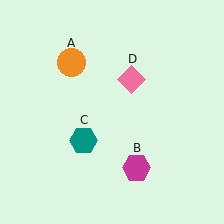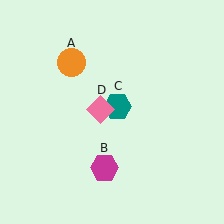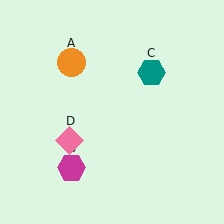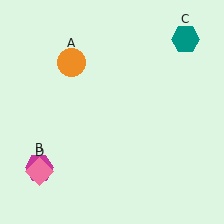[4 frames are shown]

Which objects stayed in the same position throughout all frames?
Orange circle (object A) remained stationary.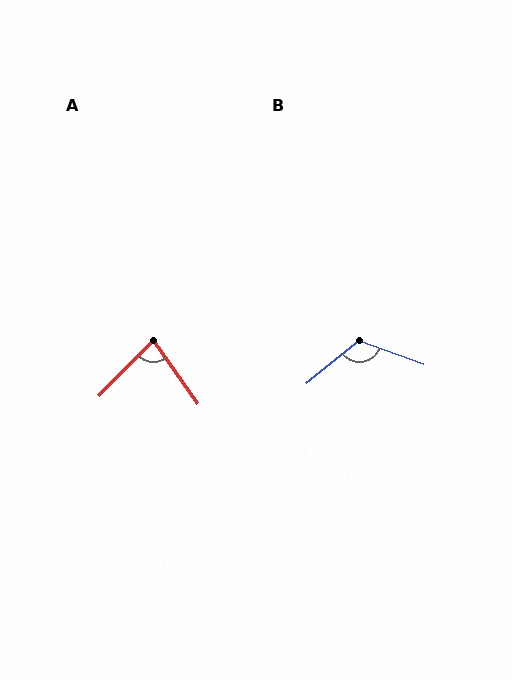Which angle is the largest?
B, at approximately 121 degrees.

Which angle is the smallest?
A, at approximately 79 degrees.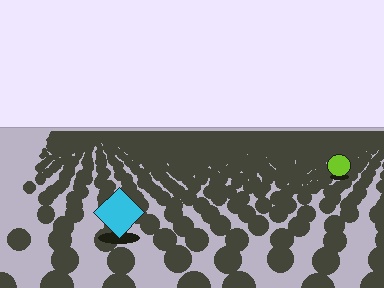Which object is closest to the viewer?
The cyan diamond is closest. The texture marks near it are larger and more spread out.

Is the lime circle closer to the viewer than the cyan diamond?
No. The cyan diamond is closer — you can tell from the texture gradient: the ground texture is coarser near it.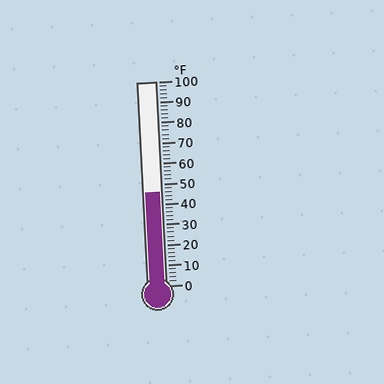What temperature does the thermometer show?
The thermometer shows approximately 46°F.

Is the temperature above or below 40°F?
The temperature is above 40°F.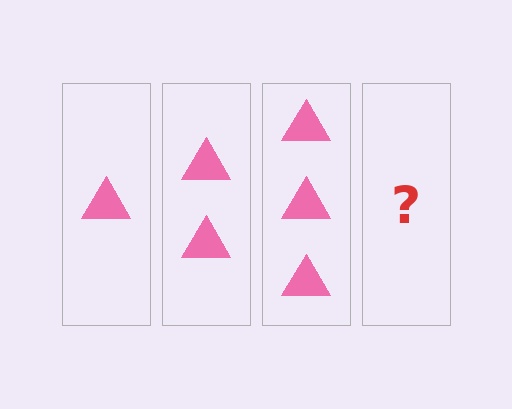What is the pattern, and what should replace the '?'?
The pattern is that each step adds one more triangle. The '?' should be 4 triangles.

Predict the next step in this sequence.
The next step is 4 triangles.